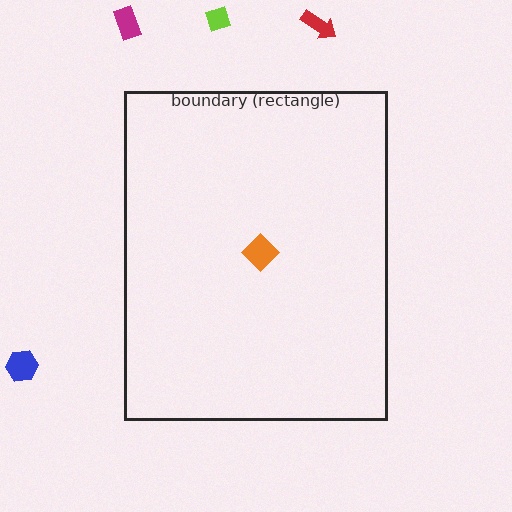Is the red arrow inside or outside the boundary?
Outside.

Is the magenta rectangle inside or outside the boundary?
Outside.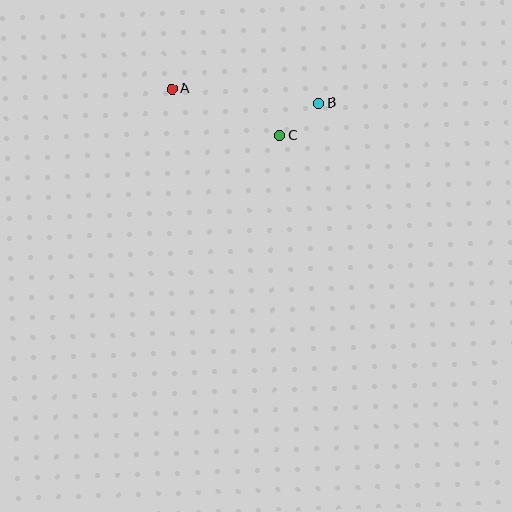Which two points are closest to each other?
Points B and C are closest to each other.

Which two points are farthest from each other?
Points A and B are farthest from each other.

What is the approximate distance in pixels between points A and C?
The distance between A and C is approximately 118 pixels.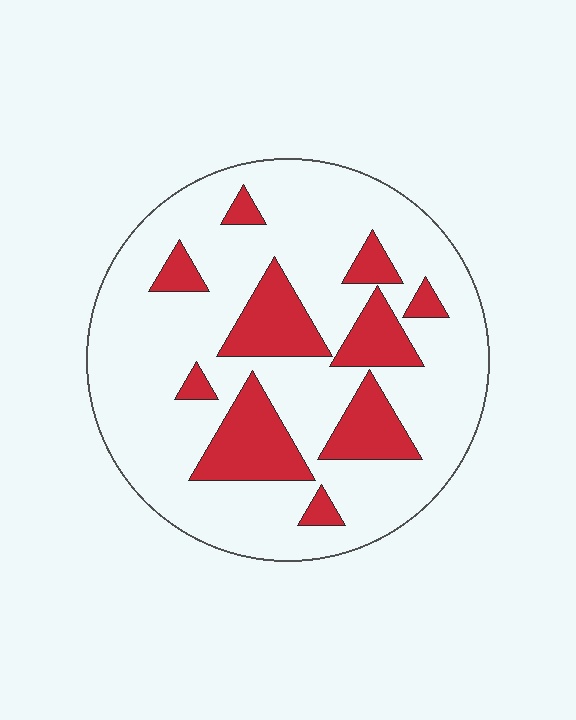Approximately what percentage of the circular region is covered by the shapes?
Approximately 25%.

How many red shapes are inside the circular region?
10.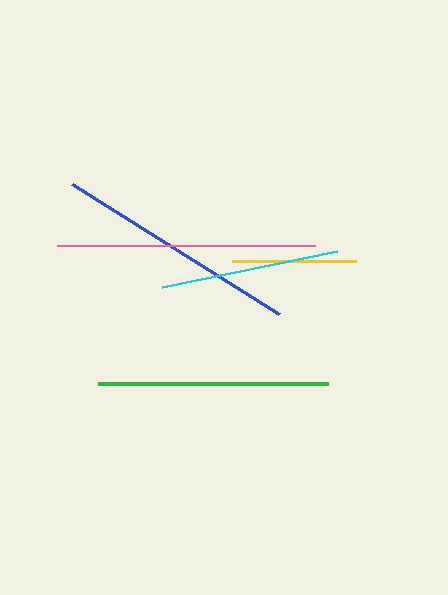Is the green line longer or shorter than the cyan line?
The green line is longer than the cyan line.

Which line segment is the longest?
The pink line is the longest at approximately 258 pixels.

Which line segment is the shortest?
The yellow line is the shortest at approximately 123 pixels.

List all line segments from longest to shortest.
From longest to shortest: pink, blue, green, cyan, yellow.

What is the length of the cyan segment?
The cyan segment is approximately 179 pixels long.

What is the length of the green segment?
The green segment is approximately 230 pixels long.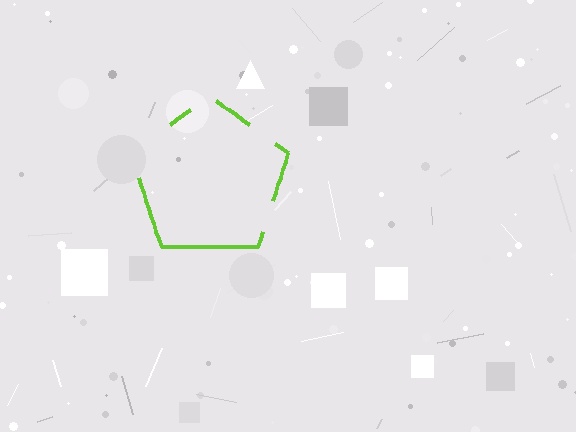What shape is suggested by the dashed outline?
The dashed outline suggests a pentagon.